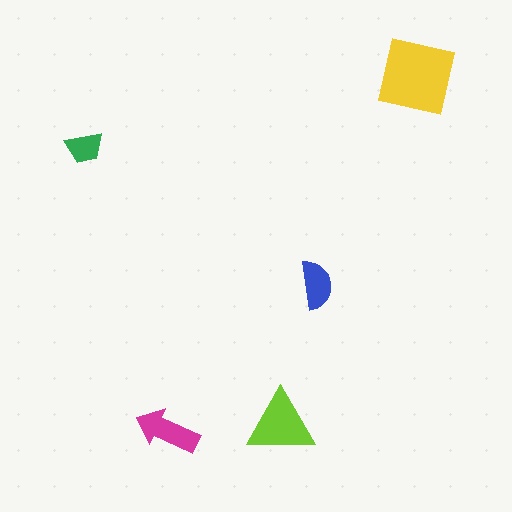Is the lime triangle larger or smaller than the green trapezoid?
Larger.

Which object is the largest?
The yellow square.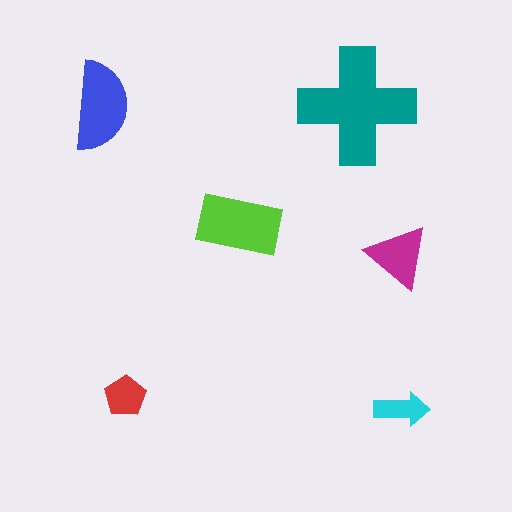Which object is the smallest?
The cyan arrow.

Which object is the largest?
The teal cross.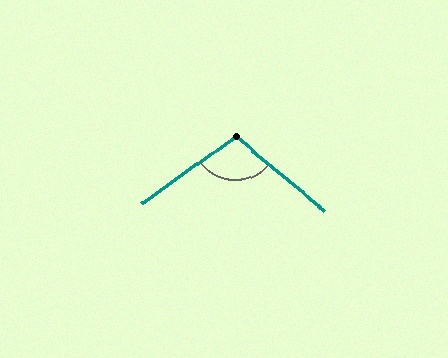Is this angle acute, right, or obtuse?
It is obtuse.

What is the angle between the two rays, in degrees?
Approximately 105 degrees.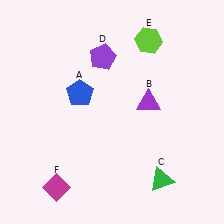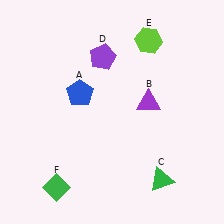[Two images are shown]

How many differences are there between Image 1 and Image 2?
There is 1 difference between the two images.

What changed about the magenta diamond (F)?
In Image 1, F is magenta. In Image 2, it changed to green.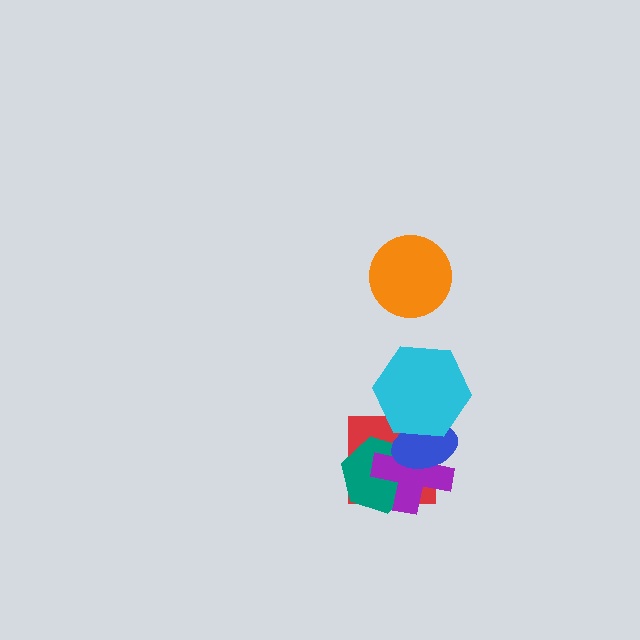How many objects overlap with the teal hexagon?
3 objects overlap with the teal hexagon.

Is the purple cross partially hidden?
Yes, it is partially covered by another shape.